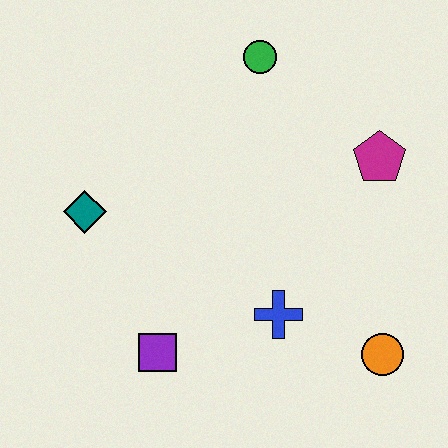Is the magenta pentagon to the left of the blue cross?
No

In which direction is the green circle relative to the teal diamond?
The green circle is to the right of the teal diamond.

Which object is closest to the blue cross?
The orange circle is closest to the blue cross.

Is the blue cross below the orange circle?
No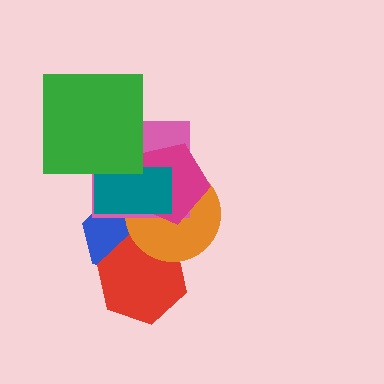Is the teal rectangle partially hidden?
Yes, it is partially covered by another shape.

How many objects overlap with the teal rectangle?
5 objects overlap with the teal rectangle.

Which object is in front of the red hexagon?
The orange circle is in front of the red hexagon.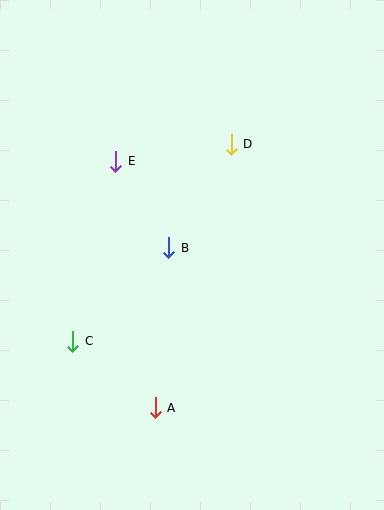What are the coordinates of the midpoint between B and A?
The midpoint between B and A is at (162, 328).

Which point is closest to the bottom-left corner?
Point C is closest to the bottom-left corner.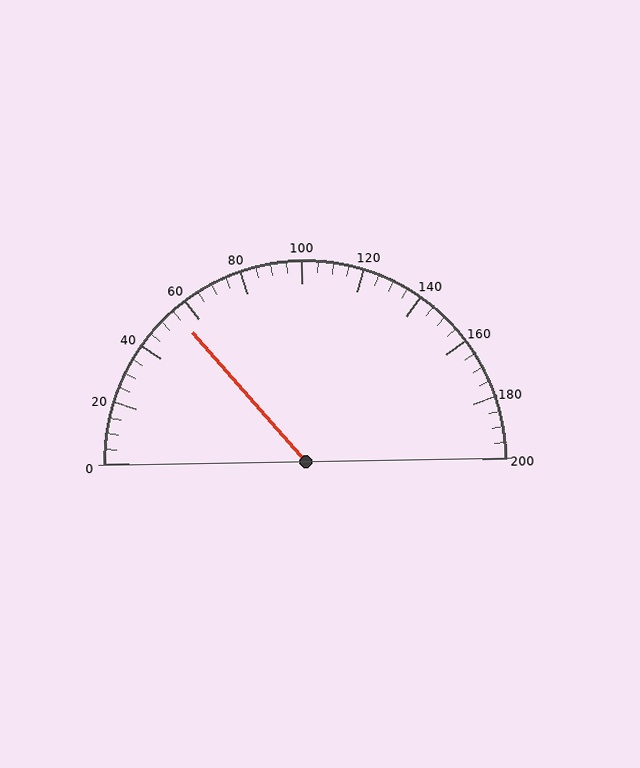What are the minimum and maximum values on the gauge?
The gauge ranges from 0 to 200.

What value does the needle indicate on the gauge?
The needle indicates approximately 55.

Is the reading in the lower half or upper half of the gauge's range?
The reading is in the lower half of the range (0 to 200).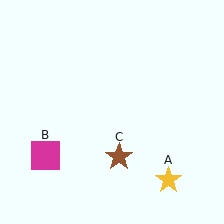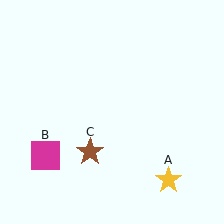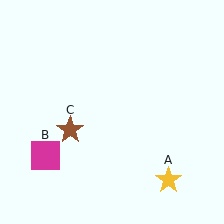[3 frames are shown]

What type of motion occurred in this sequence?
The brown star (object C) rotated clockwise around the center of the scene.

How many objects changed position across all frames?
1 object changed position: brown star (object C).